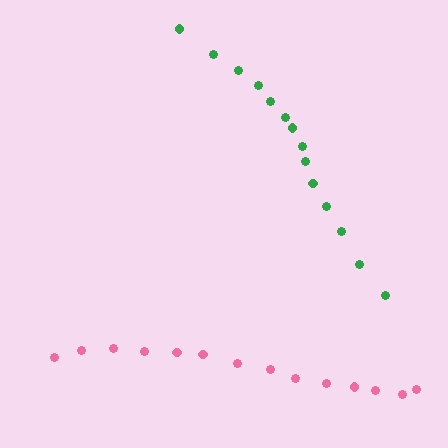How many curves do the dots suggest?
There are 2 distinct paths.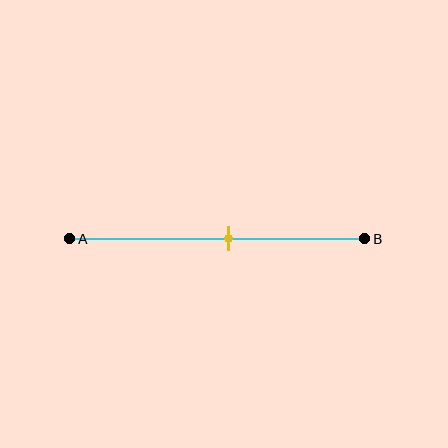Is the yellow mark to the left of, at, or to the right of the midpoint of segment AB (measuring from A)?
The yellow mark is to the right of the midpoint of segment AB.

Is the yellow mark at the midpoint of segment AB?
No, the mark is at about 55% from A, not at the 50% midpoint.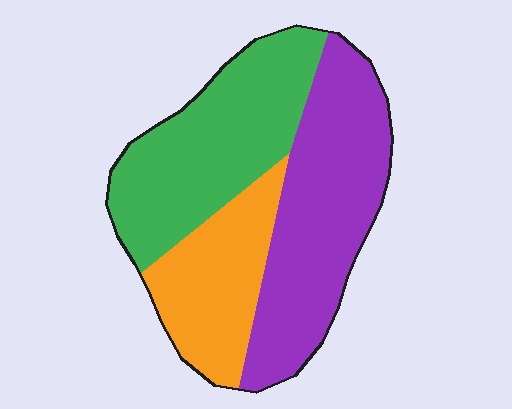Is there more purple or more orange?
Purple.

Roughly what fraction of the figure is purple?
Purple covers 40% of the figure.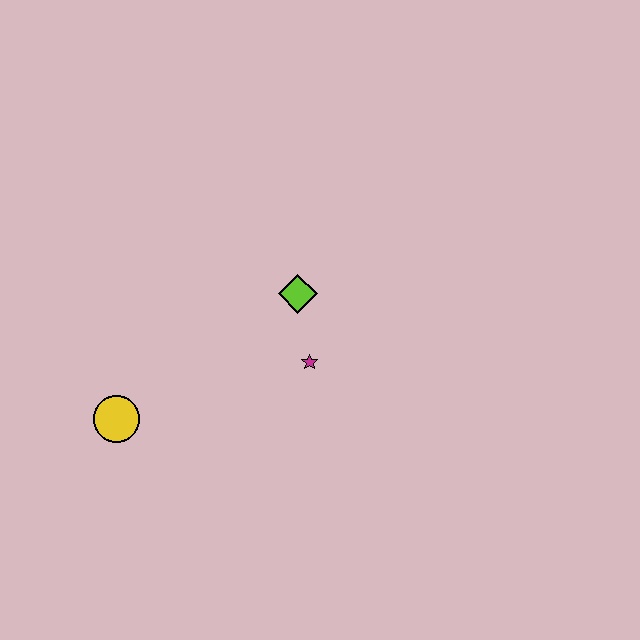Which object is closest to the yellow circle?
The magenta star is closest to the yellow circle.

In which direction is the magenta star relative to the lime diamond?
The magenta star is below the lime diamond.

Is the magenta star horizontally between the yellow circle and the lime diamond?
No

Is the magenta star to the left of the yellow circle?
No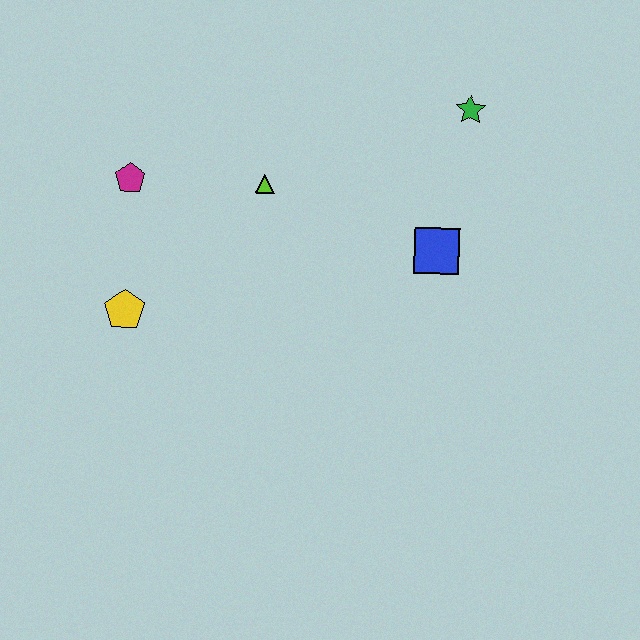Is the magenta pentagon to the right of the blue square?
No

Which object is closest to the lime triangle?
The magenta pentagon is closest to the lime triangle.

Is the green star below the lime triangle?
No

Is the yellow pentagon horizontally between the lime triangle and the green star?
No